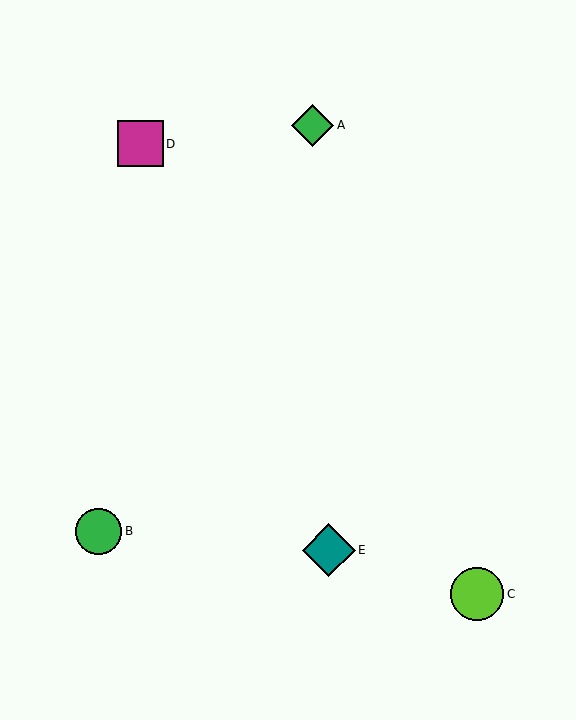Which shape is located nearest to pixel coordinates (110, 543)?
The green circle (labeled B) at (99, 531) is nearest to that location.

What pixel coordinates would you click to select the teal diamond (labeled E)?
Click at (329, 550) to select the teal diamond E.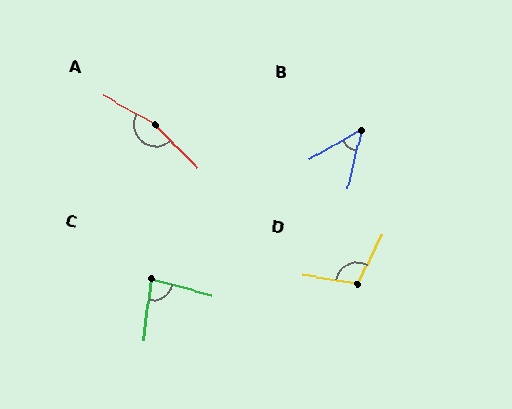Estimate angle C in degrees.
Approximately 83 degrees.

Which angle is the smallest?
B, at approximately 46 degrees.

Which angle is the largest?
A, at approximately 163 degrees.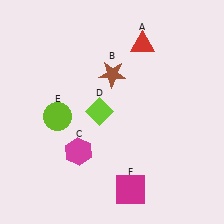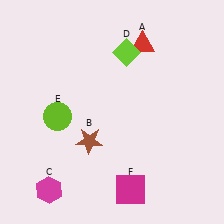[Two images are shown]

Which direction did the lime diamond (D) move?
The lime diamond (D) moved up.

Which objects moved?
The objects that moved are: the brown star (B), the magenta hexagon (C), the lime diamond (D).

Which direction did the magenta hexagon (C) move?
The magenta hexagon (C) moved down.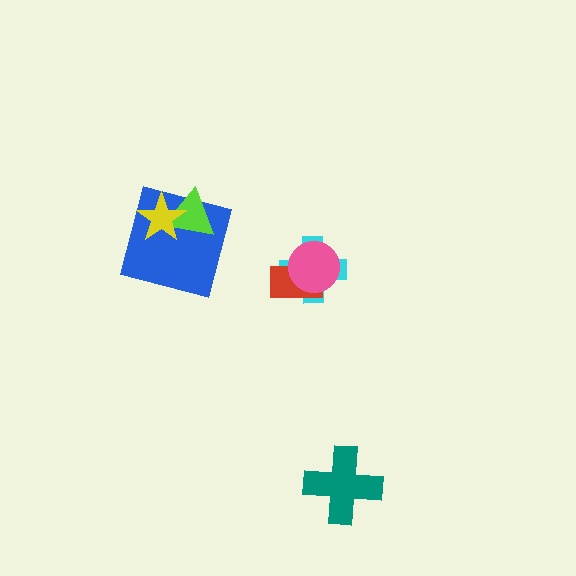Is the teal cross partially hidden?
No, no other shape covers it.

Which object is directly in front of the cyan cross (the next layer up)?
The red rectangle is directly in front of the cyan cross.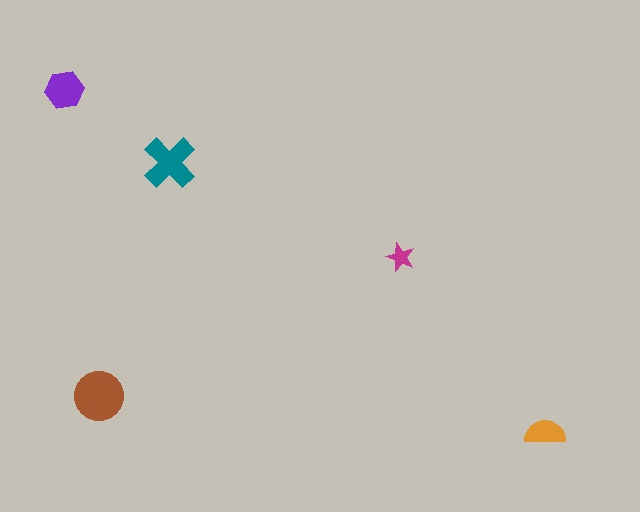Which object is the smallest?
The magenta star.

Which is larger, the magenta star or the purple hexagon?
The purple hexagon.